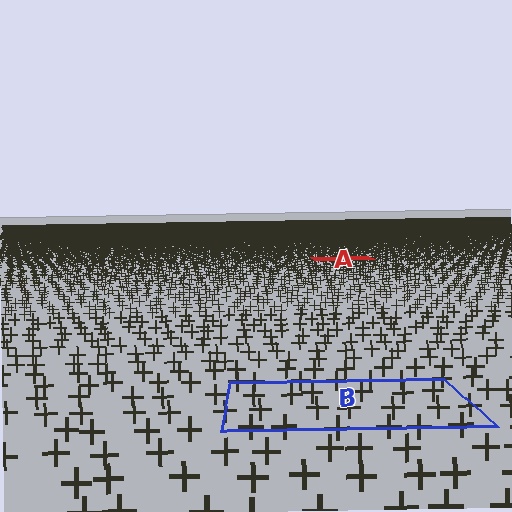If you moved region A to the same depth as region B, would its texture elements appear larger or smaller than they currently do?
They would appear larger. At a closer depth, the same texture elements are projected at a bigger on-screen size.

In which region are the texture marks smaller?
The texture marks are smaller in region A, because it is farther away.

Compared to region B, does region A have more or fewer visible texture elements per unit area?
Region A has more texture elements per unit area — they are packed more densely because it is farther away.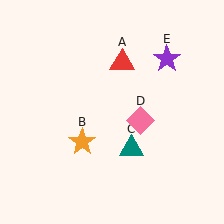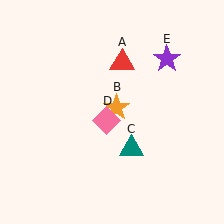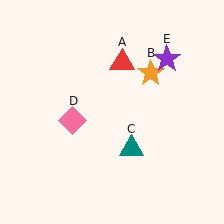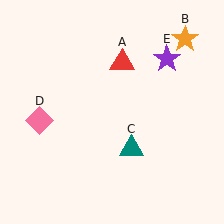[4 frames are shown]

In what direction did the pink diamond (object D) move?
The pink diamond (object D) moved left.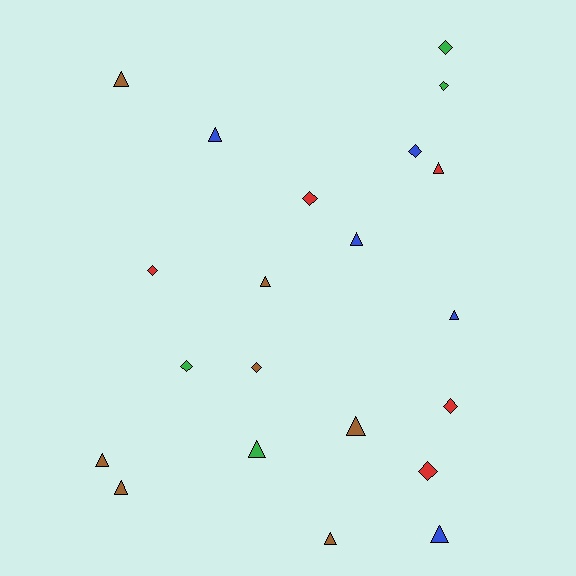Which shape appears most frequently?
Triangle, with 12 objects.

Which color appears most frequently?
Brown, with 7 objects.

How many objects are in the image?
There are 21 objects.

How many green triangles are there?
There is 1 green triangle.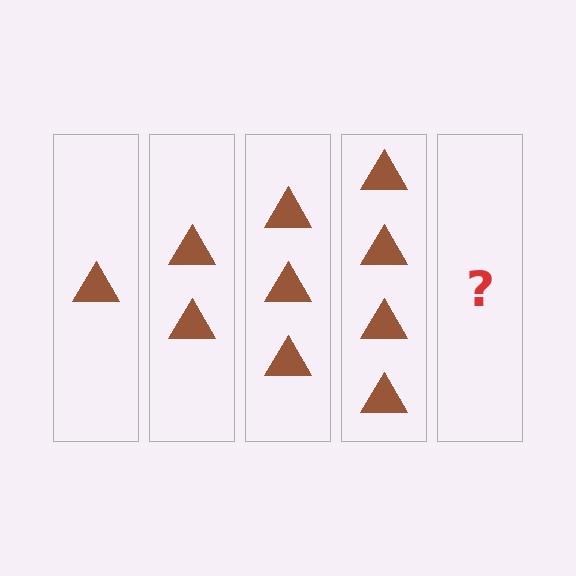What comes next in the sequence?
The next element should be 5 triangles.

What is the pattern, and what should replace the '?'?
The pattern is that each step adds one more triangle. The '?' should be 5 triangles.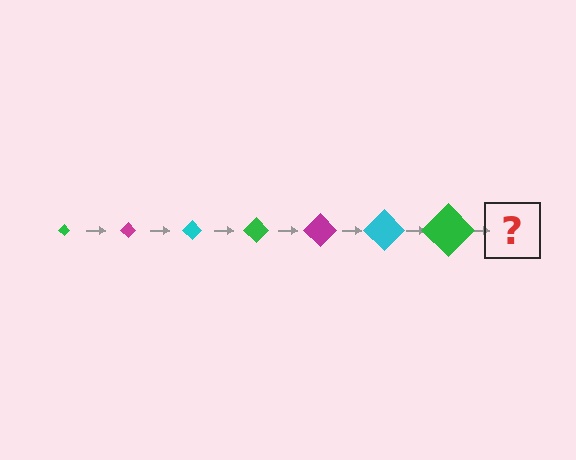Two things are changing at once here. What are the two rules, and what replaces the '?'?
The two rules are that the diamond grows larger each step and the color cycles through green, magenta, and cyan. The '?' should be a magenta diamond, larger than the previous one.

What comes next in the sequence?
The next element should be a magenta diamond, larger than the previous one.